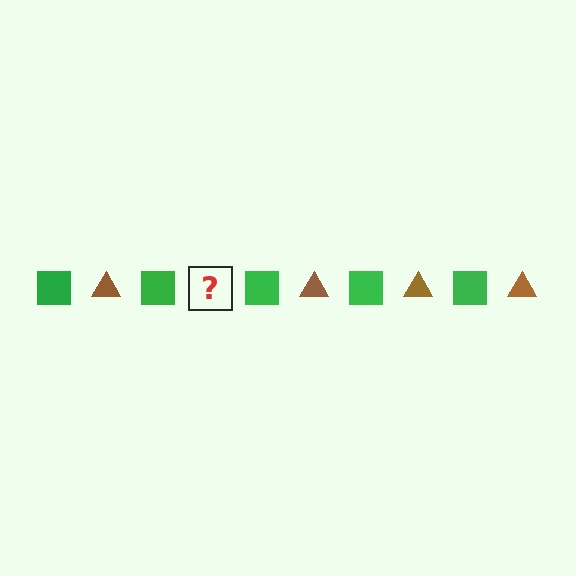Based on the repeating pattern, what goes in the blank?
The blank should be a brown triangle.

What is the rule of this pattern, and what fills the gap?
The rule is that the pattern alternates between green square and brown triangle. The gap should be filled with a brown triangle.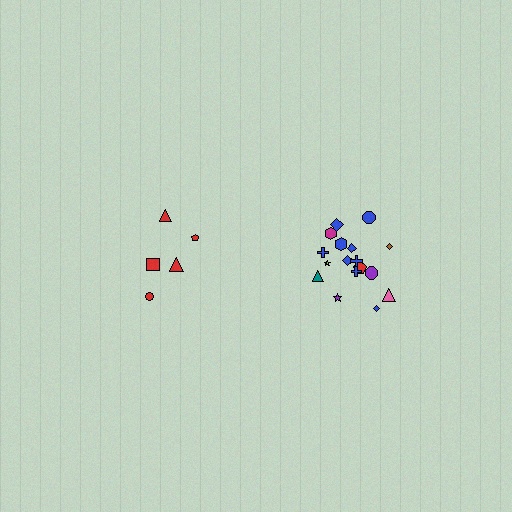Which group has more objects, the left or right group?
The right group.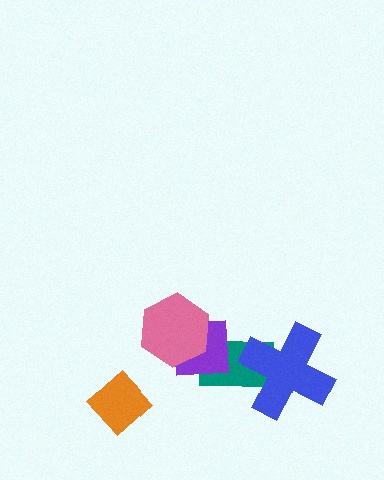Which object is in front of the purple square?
The pink hexagon is in front of the purple square.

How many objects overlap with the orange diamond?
0 objects overlap with the orange diamond.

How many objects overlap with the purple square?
2 objects overlap with the purple square.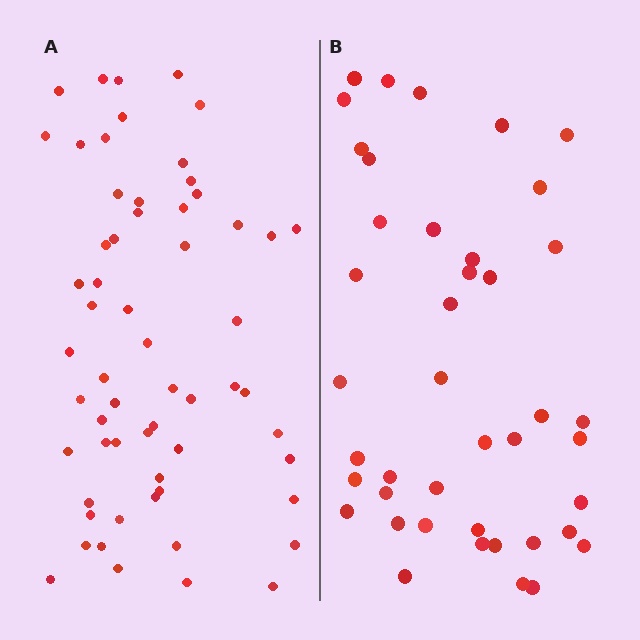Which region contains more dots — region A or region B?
Region A (the left region) has more dots.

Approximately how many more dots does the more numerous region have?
Region A has approximately 20 more dots than region B.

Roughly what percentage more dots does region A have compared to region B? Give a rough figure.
About 45% more.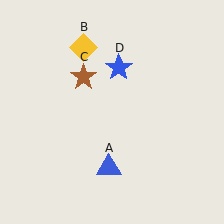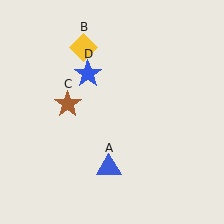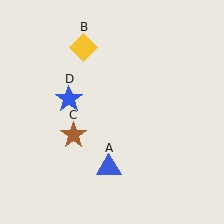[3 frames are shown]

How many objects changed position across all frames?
2 objects changed position: brown star (object C), blue star (object D).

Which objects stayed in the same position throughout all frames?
Blue triangle (object A) and yellow diamond (object B) remained stationary.